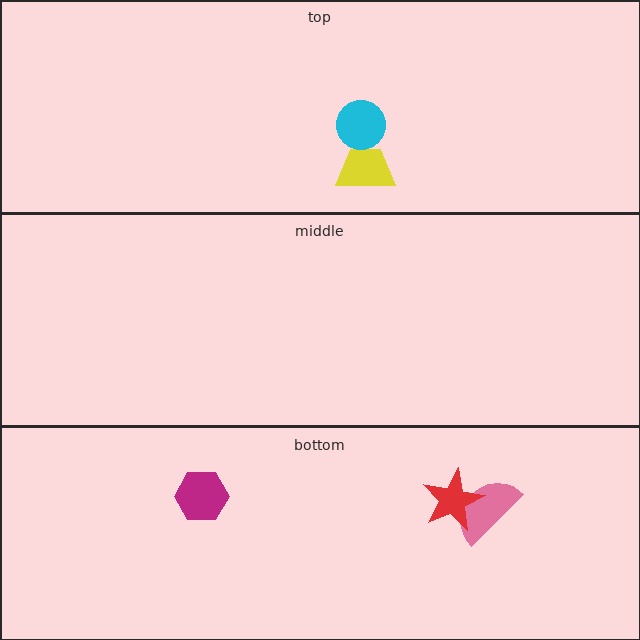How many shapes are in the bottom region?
3.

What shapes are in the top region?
The yellow trapezoid, the cyan circle.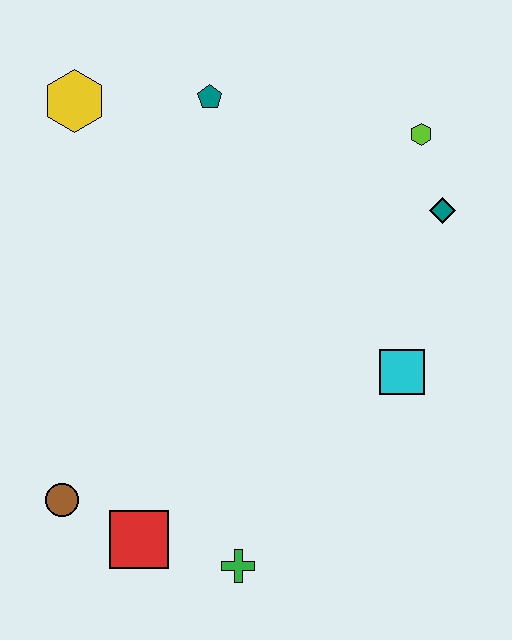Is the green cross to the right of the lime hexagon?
No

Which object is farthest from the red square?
The lime hexagon is farthest from the red square.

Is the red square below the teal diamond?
Yes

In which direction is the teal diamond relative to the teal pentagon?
The teal diamond is to the right of the teal pentagon.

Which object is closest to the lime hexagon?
The teal diamond is closest to the lime hexagon.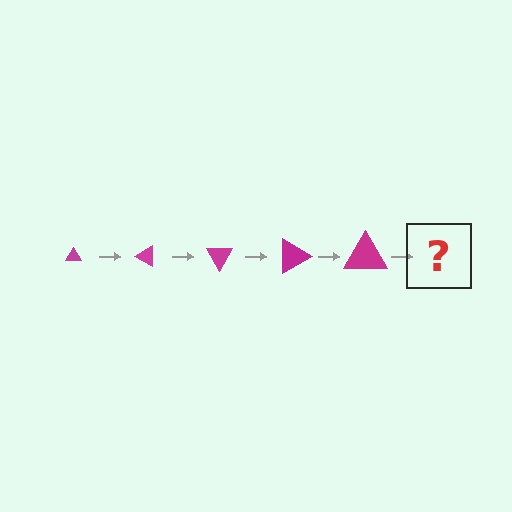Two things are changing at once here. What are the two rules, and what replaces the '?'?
The two rules are that the triangle grows larger each step and it rotates 30 degrees each step. The '?' should be a triangle, larger than the previous one and rotated 150 degrees from the start.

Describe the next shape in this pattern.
It should be a triangle, larger than the previous one and rotated 150 degrees from the start.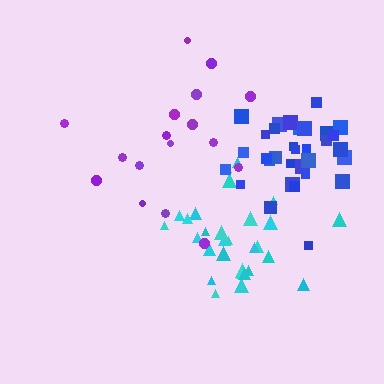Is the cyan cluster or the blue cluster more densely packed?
Cyan.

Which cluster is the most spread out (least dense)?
Purple.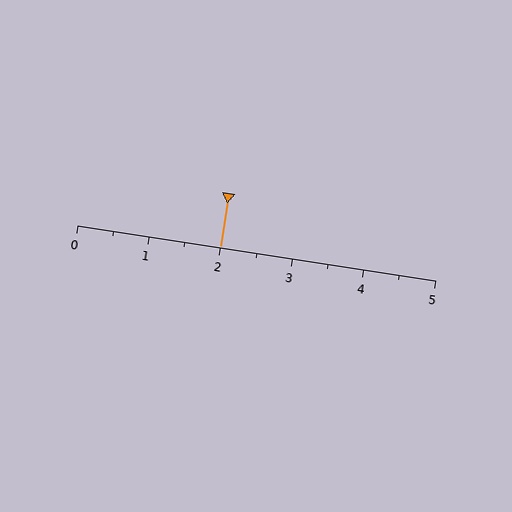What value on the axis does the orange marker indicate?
The marker indicates approximately 2.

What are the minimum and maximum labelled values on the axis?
The axis runs from 0 to 5.